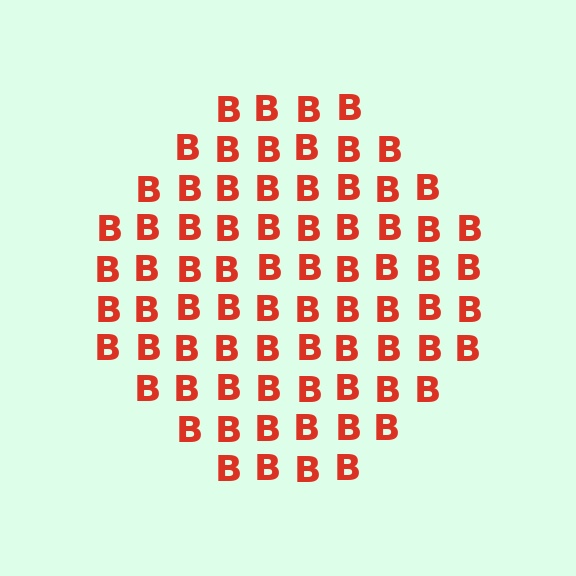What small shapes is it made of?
It is made of small letter B's.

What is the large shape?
The large shape is a circle.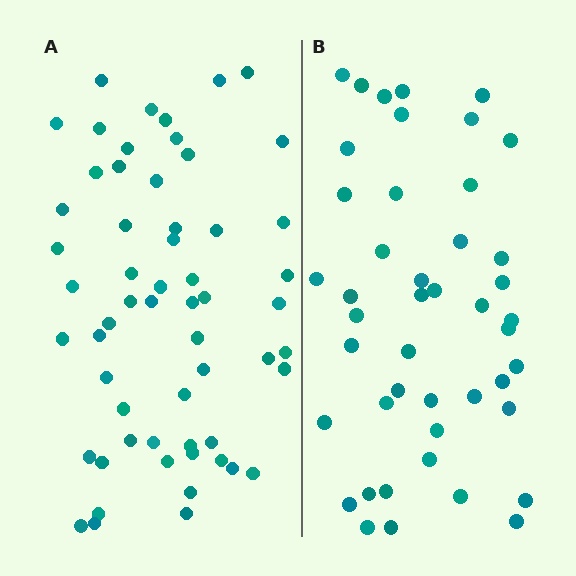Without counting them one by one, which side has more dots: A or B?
Region A (the left region) has more dots.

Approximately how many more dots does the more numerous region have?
Region A has approximately 15 more dots than region B.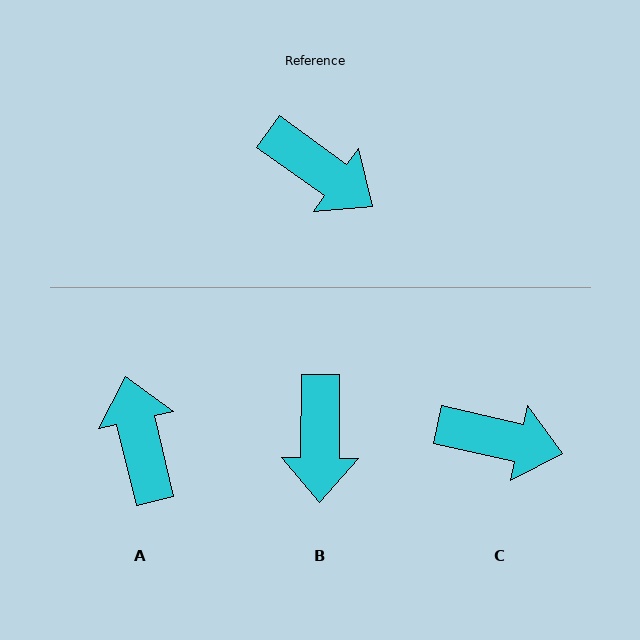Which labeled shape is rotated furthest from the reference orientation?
A, about 139 degrees away.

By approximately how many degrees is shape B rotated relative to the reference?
Approximately 55 degrees clockwise.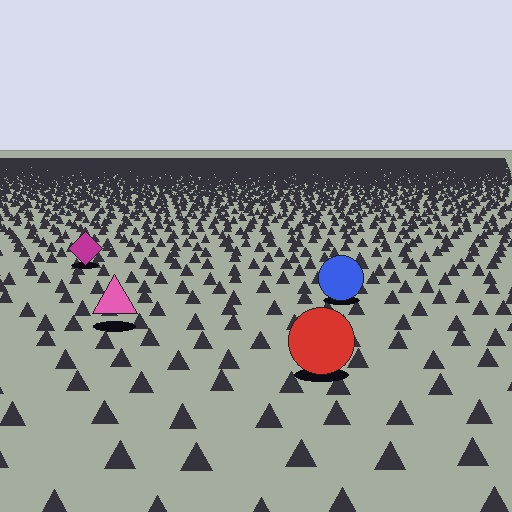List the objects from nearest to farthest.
From nearest to farthest: the red circle, the pink triangle, the blue circle, the magenta diamond.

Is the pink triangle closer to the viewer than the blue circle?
Yes. The pink triangle is closer — you can tell from the texture gradient: the ground texture is coarser near it.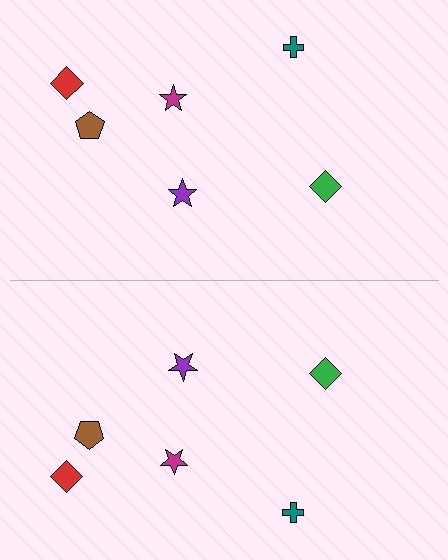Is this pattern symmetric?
Yes, this pattern has bilateral (reflection) symmetry.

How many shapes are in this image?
There are 12 shapes in this image.